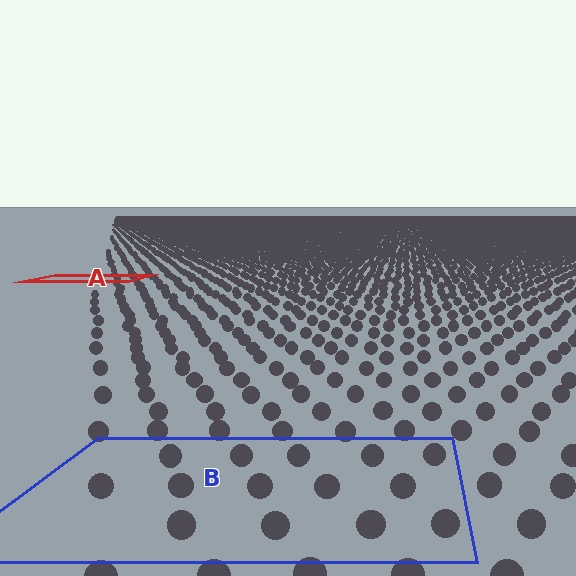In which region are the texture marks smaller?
The texture marks are smaller in region A, because it is farther away.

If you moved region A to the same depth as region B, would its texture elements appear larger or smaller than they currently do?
They would appear larger. At a closer depth, the same texture elements are projected at a bigger on-screen size.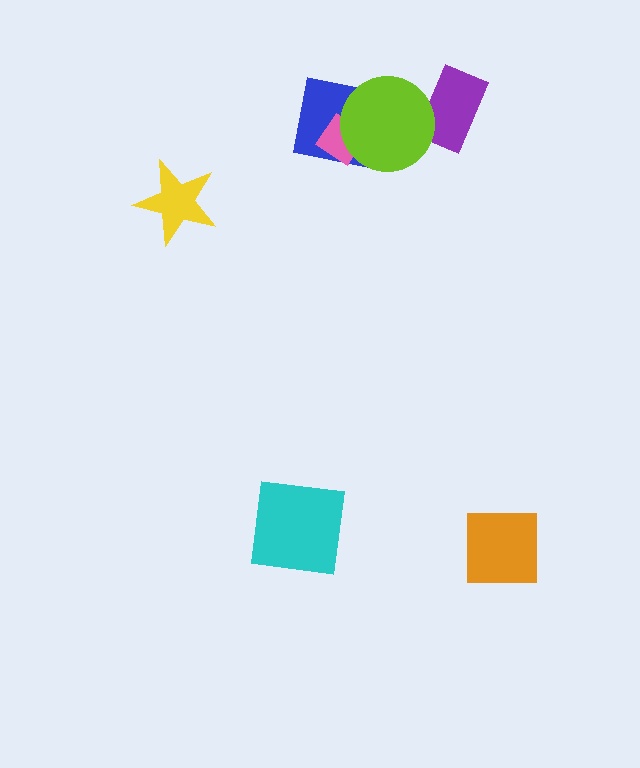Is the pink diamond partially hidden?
Yes, it is partially covered by another shape.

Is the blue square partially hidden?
Yes, it is partially covered by another shape.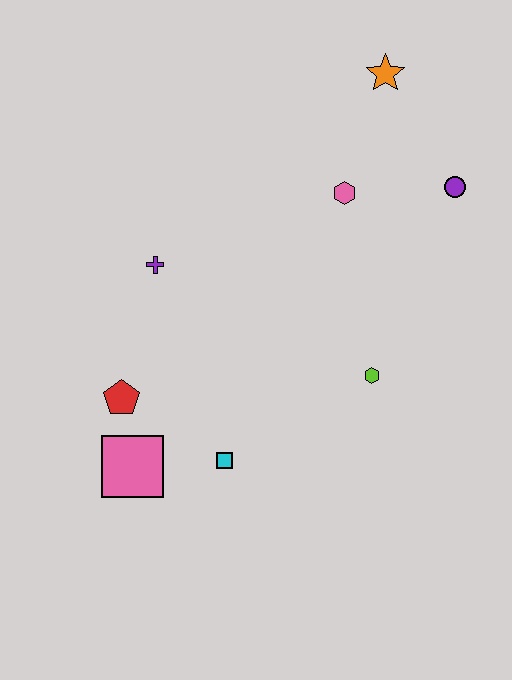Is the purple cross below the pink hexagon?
Yes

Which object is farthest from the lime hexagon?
The orange star is farthest from the lime hexagon.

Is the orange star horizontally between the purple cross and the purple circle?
Yes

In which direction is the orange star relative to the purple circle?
The orange star is above the purple circle.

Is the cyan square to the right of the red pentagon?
Yes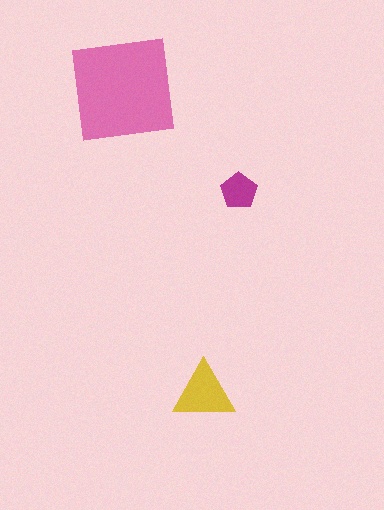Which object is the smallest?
The magenta pentagon.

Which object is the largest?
The pink square.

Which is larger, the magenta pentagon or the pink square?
The pink square.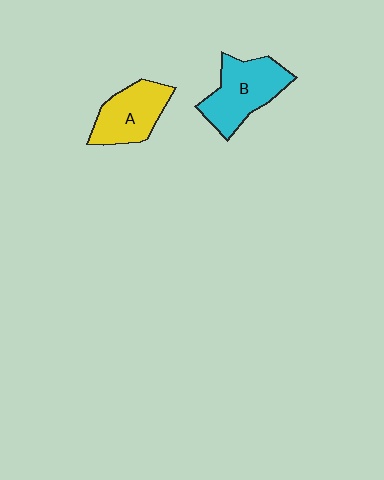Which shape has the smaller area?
Shape A (yellow).